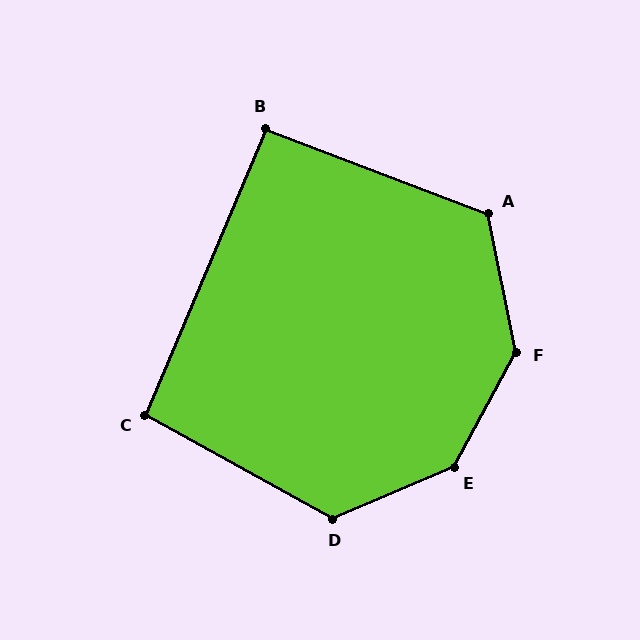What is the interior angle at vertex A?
Approximately 122 degrees (obtuse).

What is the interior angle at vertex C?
Approximately 96 degrees (obtuse).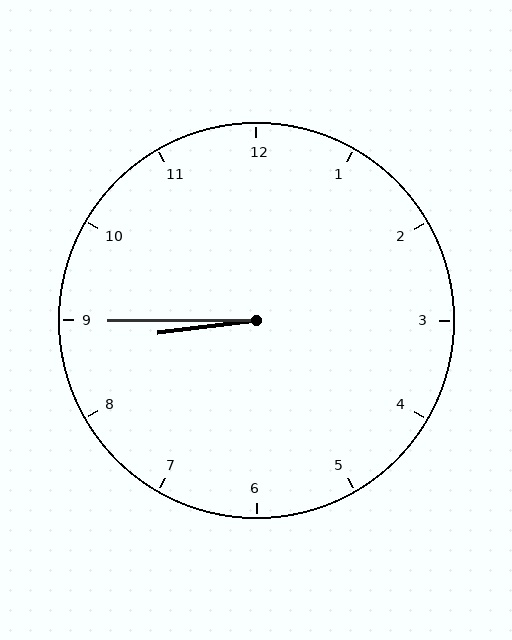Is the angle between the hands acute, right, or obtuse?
It is acute.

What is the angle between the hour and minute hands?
Approximately 8 degrees.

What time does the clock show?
8:45.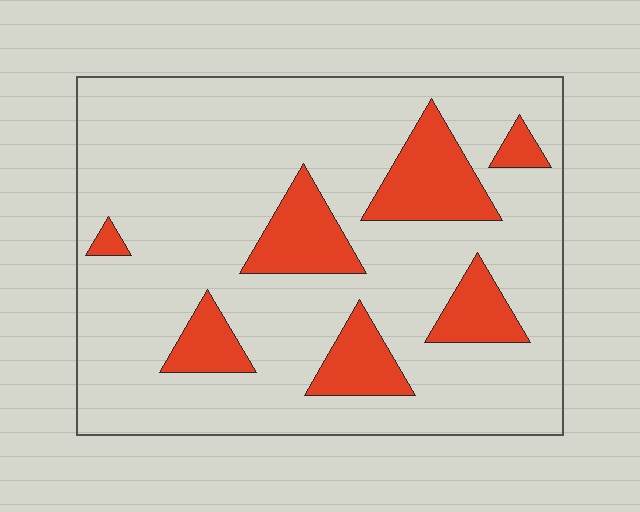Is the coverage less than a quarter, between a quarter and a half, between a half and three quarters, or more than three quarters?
Less than a quarter.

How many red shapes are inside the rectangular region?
7.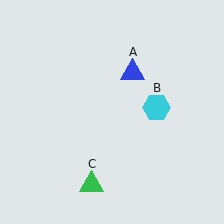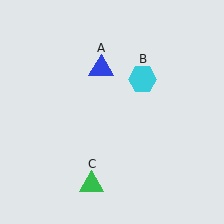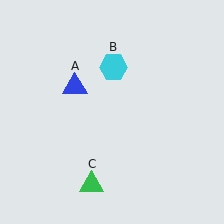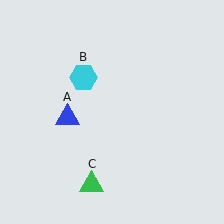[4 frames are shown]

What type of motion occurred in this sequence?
The blue triangle (object A), cyan hexagon (object B) rotated counterclockwise around the center of the scene.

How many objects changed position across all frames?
2 objects changed position: blue triangle (object A), cyan hexagon (object B).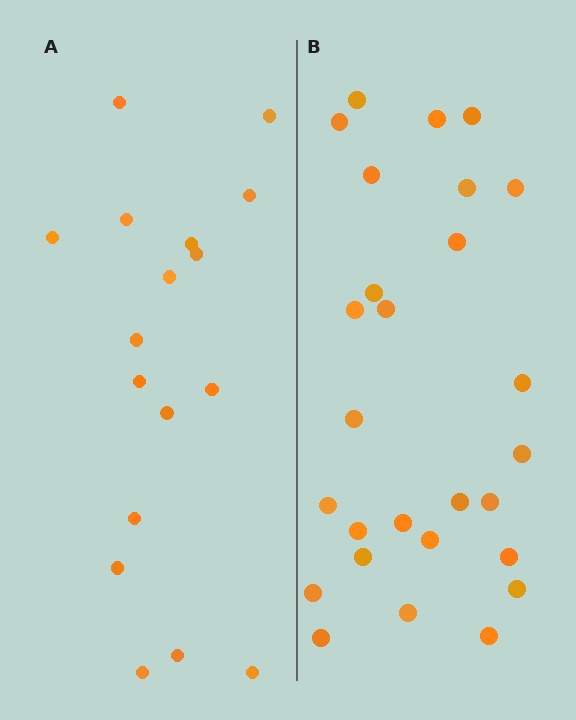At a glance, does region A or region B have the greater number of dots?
Region B (the right region) has more dots.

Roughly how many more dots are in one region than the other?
Region B has roughly 10 or so more dots than region A.